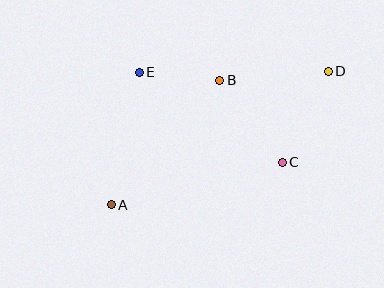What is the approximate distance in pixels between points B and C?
The distance between B and C is approximately 103 pixels.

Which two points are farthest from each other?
Points A and D are farthest from each other.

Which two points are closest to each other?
Points B and E are closest to each other.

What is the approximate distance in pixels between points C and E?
The distance between C and E is approximately 169 pixels.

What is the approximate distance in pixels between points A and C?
The distance between A and C is approximately 176 pixels.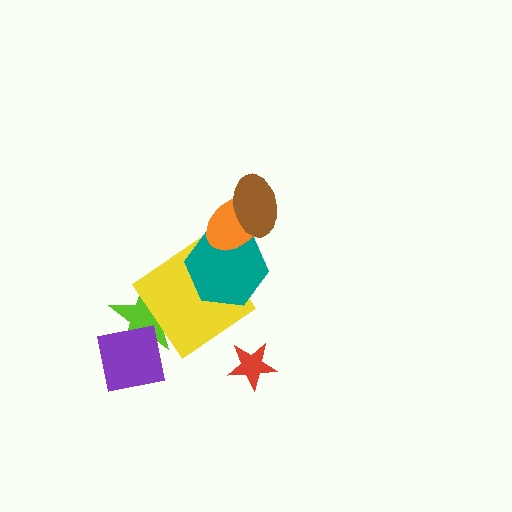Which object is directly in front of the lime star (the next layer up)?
The purple square is directly in front of the lime star.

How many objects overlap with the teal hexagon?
2 objects overlap with the teal hexagon.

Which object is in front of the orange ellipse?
The brown ellipse is in front of the orange ellipse.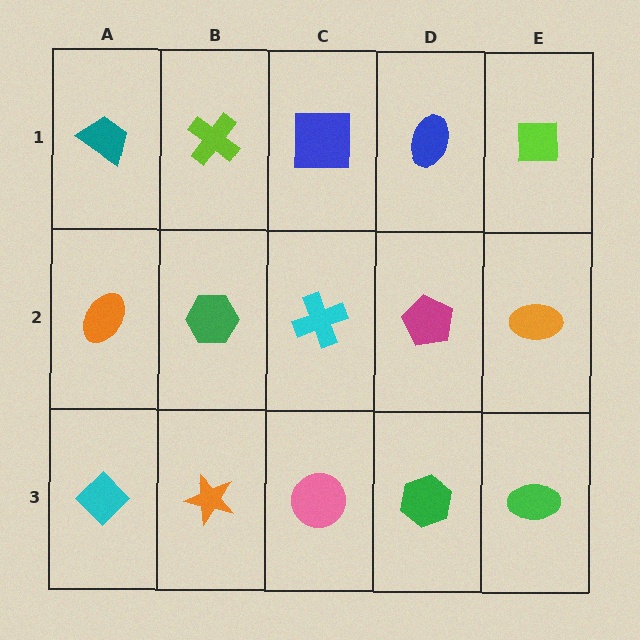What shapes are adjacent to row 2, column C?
A blue square (row 1, column C), a pink circle (row 3, column C), a green hexagon (row 2, column B), a magenta pentagon (row 2, column D).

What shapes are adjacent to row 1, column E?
An orange ellipse (row 2, column E), a blue ellipse (row 1, column D).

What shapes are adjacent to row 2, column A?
A teal trapezoid (row 1, column A), a cyan diamond (row 3, column A), a green hexagon (row 2, column B).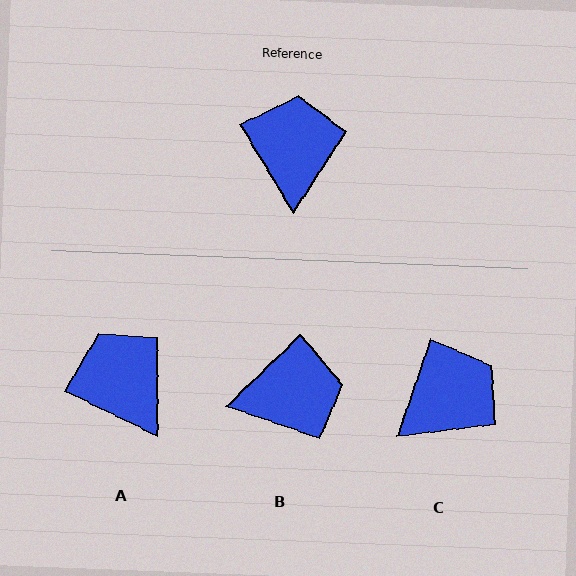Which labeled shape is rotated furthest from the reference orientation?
B, about 76 degrees away.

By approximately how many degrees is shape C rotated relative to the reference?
Approximately 50 degrees clockwise.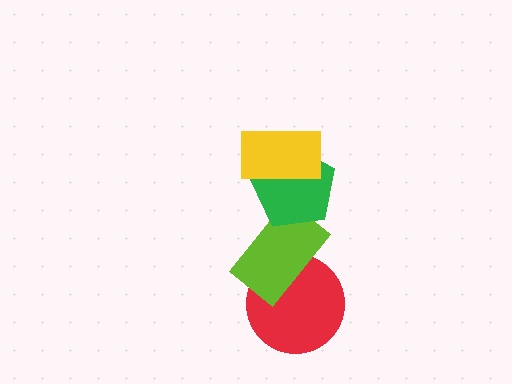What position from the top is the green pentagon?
The green pentagon is 2nd from the top.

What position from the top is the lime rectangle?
The lime rectangle is 3rd from the top.